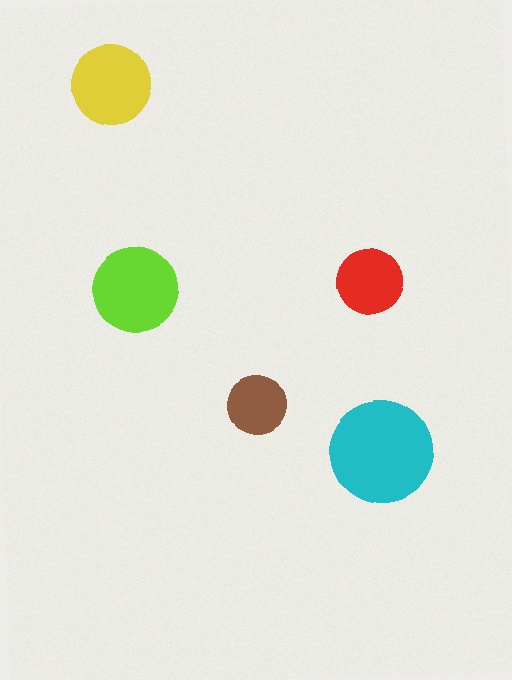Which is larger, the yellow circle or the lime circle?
The lime one.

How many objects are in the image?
There are 5 objects in the image.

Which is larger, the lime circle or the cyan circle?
The cyan one.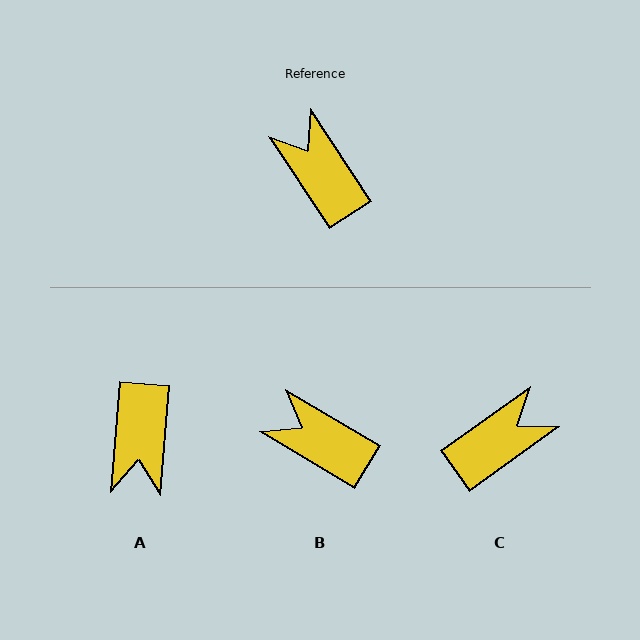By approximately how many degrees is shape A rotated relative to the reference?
Approximately 142 degrees counter-clockwise.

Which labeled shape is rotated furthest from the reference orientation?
A, about 142 degrees away.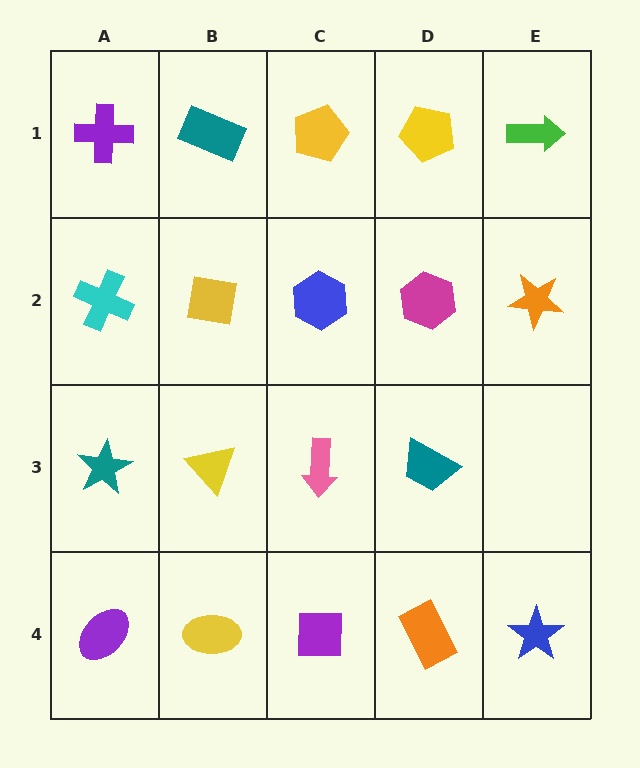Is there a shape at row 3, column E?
No, that cell is empty.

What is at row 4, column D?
An orange rectangle.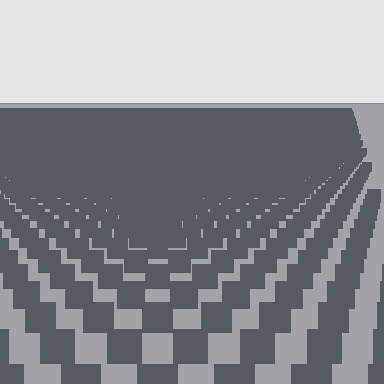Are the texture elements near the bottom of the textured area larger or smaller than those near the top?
Larger. Near the bottom, elements are closer to the viewer and appear at a bigger on-screen size.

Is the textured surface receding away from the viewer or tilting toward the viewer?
The surface is receding away from the viewer. Texture elements get smaller and denser toward the top.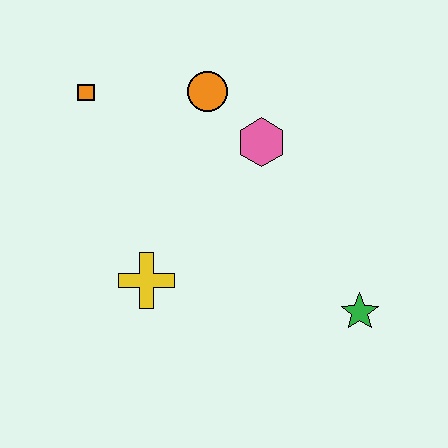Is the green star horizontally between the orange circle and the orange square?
No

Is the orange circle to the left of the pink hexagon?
Yes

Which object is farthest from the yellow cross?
The green star is farthest from the yellow cross.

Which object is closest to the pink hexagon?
The orange circle is closest to the pink hexagon.